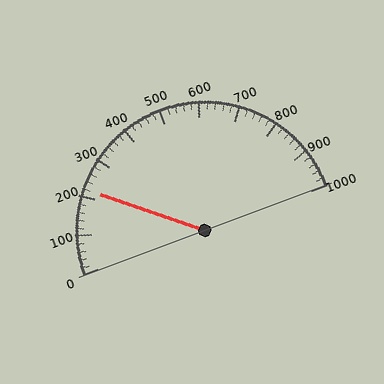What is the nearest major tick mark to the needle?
The nearest major tick mark is 200.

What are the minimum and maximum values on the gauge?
The gauge ranges from 0 to 1000.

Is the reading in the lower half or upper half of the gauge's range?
The reading is in the lower half of the range (0 to 1000).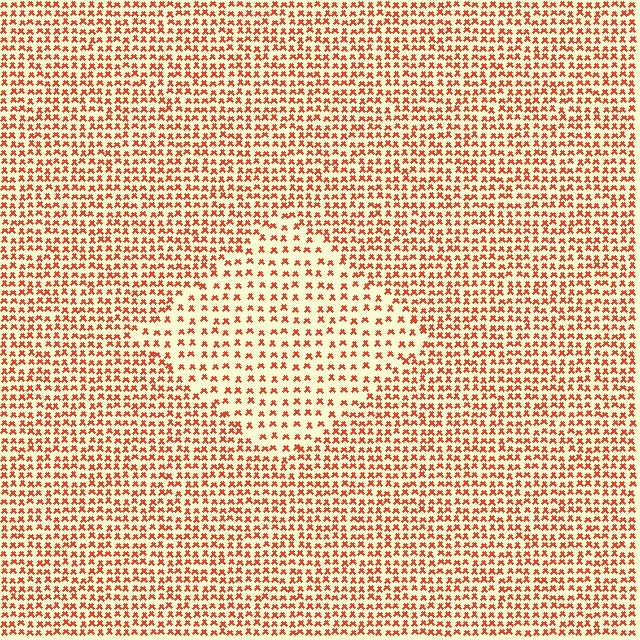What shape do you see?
I see a diamond.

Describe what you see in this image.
The image contains small red elements arranged at two different densities. A diamond-shaped region is visible where the elements are less densely packed than the surrounding area.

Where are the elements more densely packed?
The elements are more densely packed outside the diamond boundary.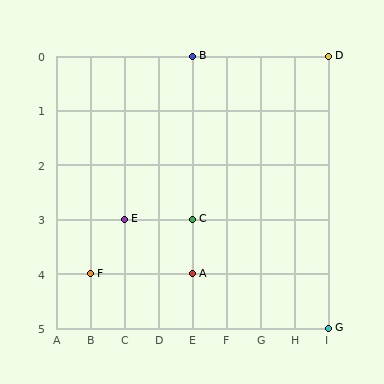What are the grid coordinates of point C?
Point C is at grid coordinates (E, 3).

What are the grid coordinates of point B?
Point B is at grid coordinates (E, 0).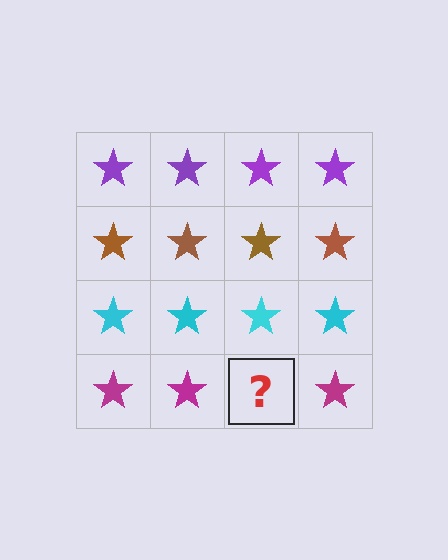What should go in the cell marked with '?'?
The missing cell should contain a magenta star.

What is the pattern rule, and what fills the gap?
The rule is that each row has a consistent color. The gap should be filled with a magenta star.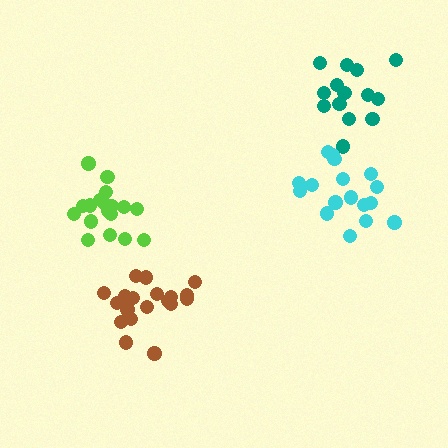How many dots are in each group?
Group 1: 19 dots, Group 2: 18 dots, Group 3: 14 dots, Group 4: 18 dots (69 total).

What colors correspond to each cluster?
The clusters are colored: brown, lime, teal, cyan.